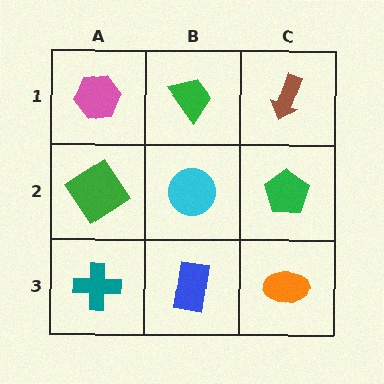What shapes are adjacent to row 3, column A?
A green diamond (row 2, column A), a blue rectangle (row 3, column B).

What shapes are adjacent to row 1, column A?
A green diamond (row 2, column A), a green trapezoid (row 1, column B).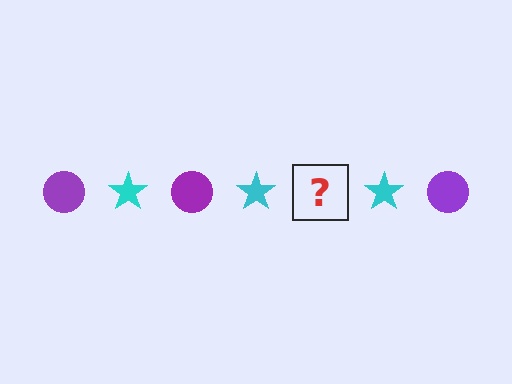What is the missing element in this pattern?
The missing element is a purple circle.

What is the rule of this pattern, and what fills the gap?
The rule is that the pattern alternates between purple circle and cyan star. The gap should be filled with a purple circle.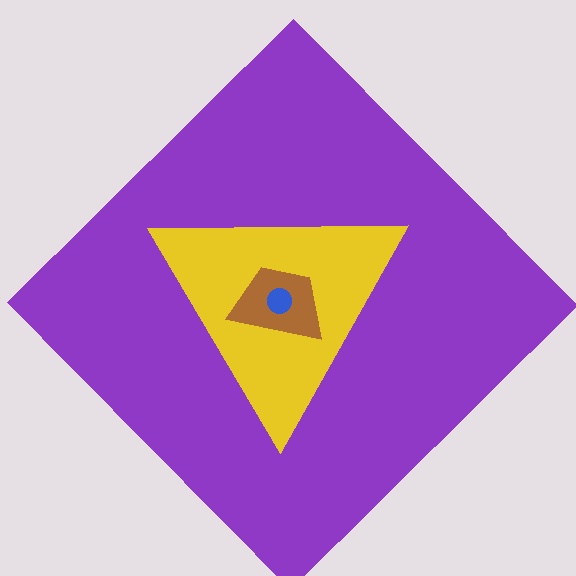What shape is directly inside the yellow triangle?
The brown trapezoid.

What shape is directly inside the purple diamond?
The yellow triangle.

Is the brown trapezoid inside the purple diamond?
Yes.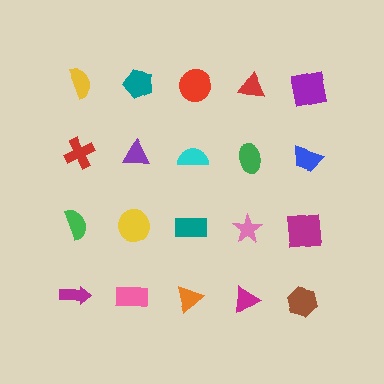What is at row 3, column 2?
A yellow circle.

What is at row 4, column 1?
A magenta arrow.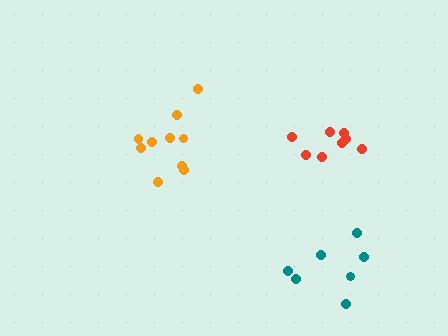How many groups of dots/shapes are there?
There are 3 groups.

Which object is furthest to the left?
The orange cluster is leftmost.